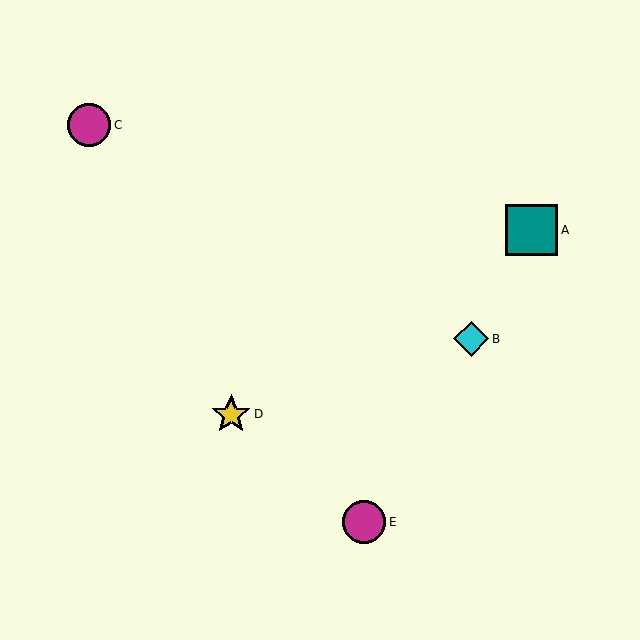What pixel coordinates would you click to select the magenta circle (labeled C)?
Click at (89, 125) to select the magenta circle C.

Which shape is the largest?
The teal square (labeled A) is the largest.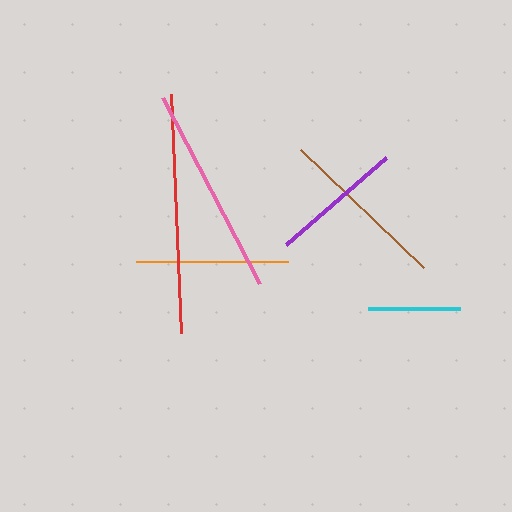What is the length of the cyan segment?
The cyan segment is approximately 92 pixels long.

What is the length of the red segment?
The red segment is approximately 239 pixels long.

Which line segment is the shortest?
The cyan line is the shortest at approximately 92 pixels.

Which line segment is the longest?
The red line is the longest at approximately 239 pixels.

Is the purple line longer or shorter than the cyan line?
The purple line is longer than the cyan line.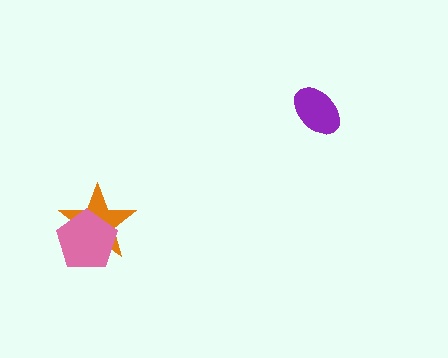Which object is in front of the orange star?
The pink pentagon is in front of the orange star.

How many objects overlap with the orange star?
1 object overlaps with the orange star.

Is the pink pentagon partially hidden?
No, no other shape covers it.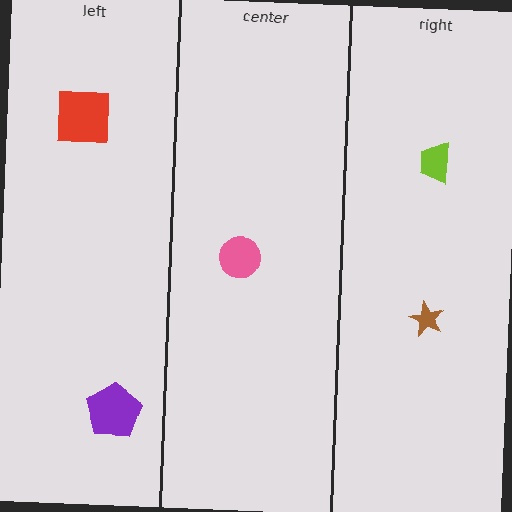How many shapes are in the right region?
2.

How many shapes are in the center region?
1.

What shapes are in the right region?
The brown star, the lime trapezoid.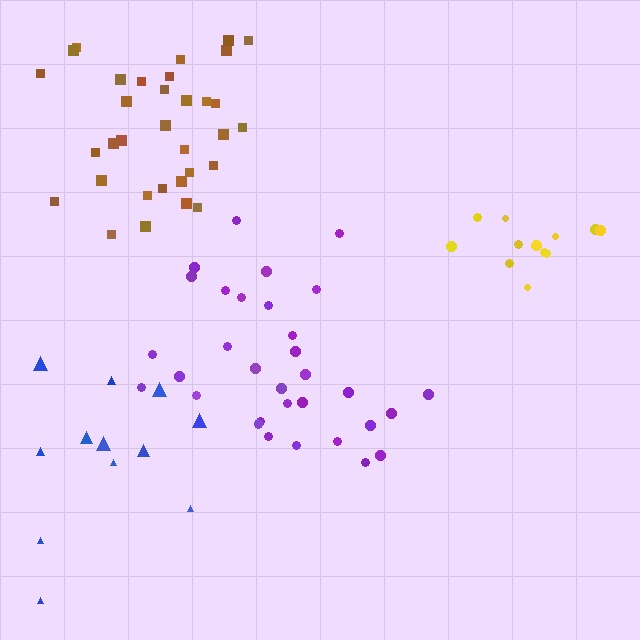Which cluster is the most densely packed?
Brown.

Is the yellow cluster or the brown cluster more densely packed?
Brown.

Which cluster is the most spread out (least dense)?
Blue.